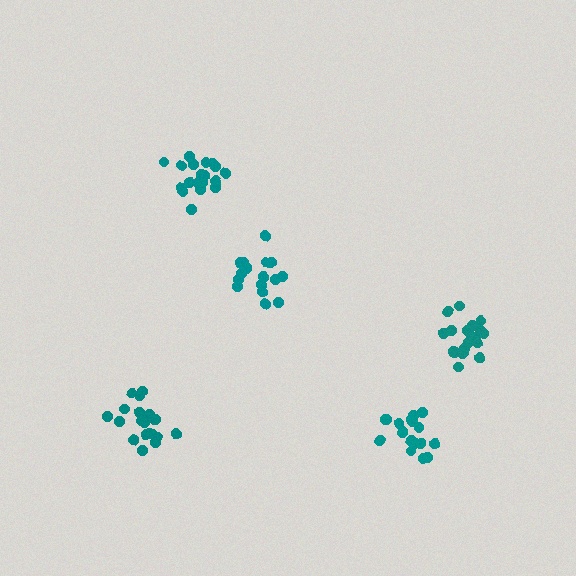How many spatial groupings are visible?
There are 5 spatial groupings.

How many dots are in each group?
Group 1: 18 dots, Group 2: 21 dots, Group 3: 16 dots, Group 4: 21 dots, Group 5: 20 dots (96 total).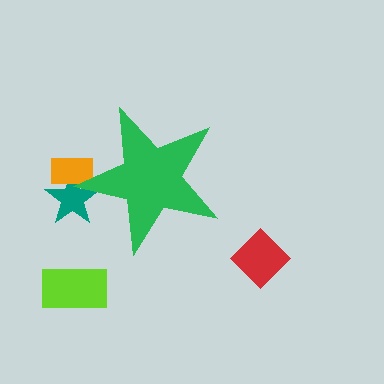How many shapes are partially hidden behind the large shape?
2 shapes are partially hidden.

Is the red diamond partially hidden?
No, the red diamond is fully visible.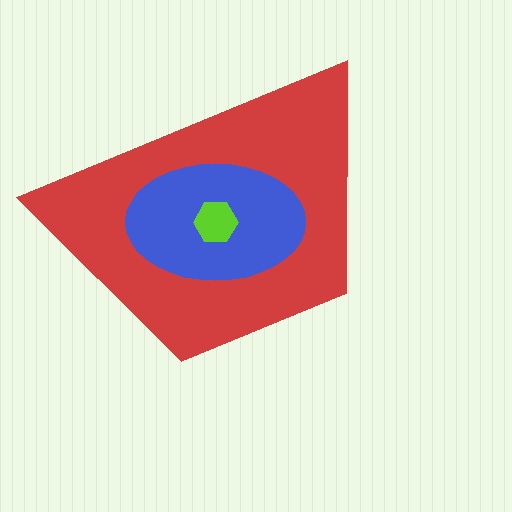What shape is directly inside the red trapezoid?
The blue ellipse.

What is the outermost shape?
The red trapezoid.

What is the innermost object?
The lime hexagon.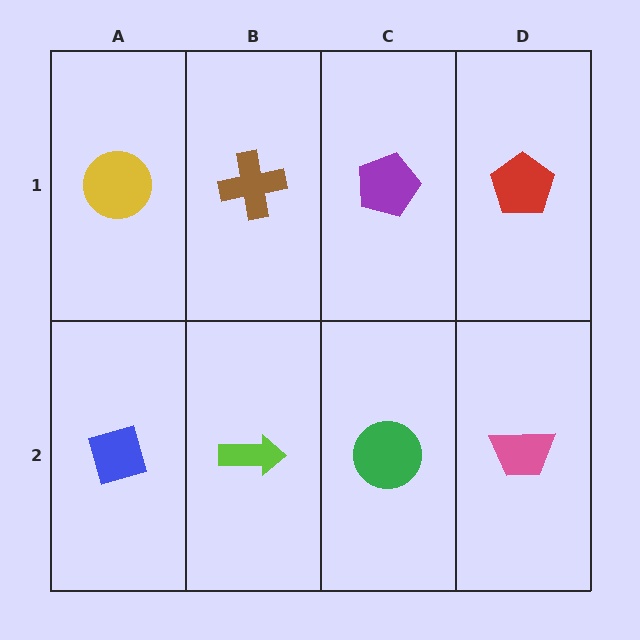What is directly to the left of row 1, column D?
A purple pentagon.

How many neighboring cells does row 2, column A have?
2.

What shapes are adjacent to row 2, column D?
A red pentagon (row 1, column D), a green circle (row 2, column C).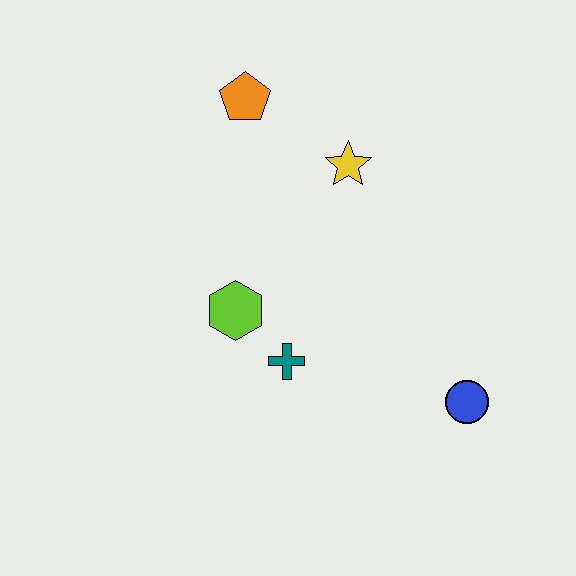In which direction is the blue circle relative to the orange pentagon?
The blue circle is below the orange pentagon.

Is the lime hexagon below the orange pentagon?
Yes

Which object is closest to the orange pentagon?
The yellow star is closest to the orange pentagon.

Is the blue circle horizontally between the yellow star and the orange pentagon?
No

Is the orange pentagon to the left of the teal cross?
Yes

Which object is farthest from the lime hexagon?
The blue circle is farthest from the lime hexagon.